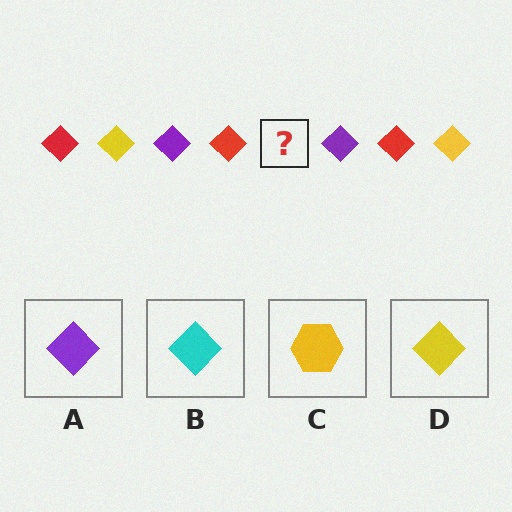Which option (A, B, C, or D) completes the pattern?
D.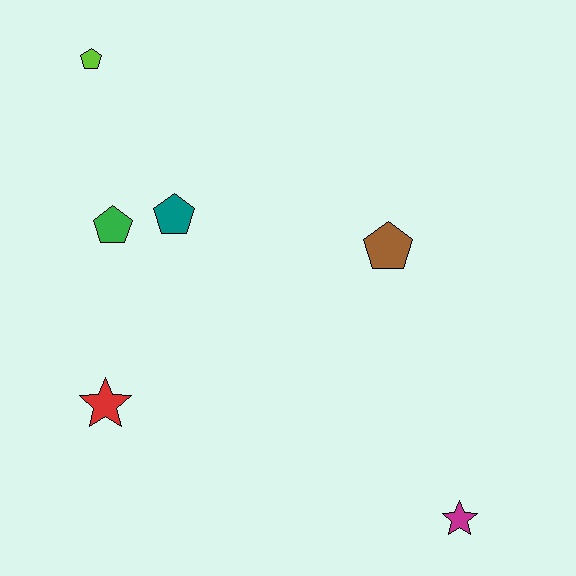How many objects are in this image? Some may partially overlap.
There are 6 objects.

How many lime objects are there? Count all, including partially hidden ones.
There is 1 lime object.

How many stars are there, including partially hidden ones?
There are 2 stars.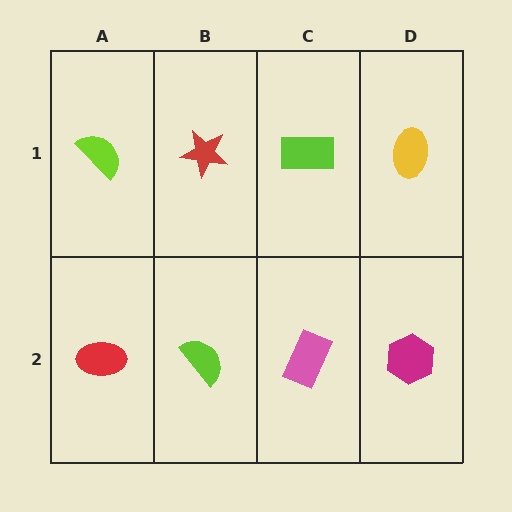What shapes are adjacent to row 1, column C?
A pink rectangle (row 2, column C), a red star (row 1, column B), a yellow ellipse (row 1, column D).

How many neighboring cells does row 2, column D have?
2.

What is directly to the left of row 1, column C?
A red star.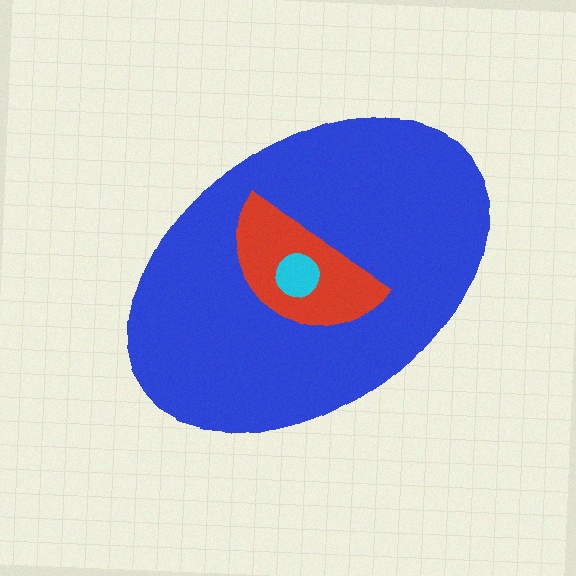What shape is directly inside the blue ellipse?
The red semicircle.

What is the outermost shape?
The blue ellipse.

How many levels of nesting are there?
3.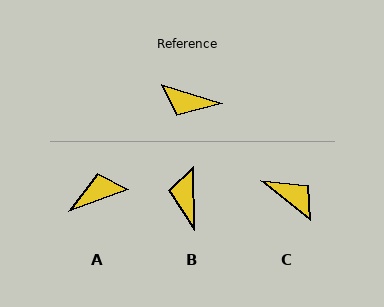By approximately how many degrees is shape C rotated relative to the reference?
Approximately 158 degrees counter-clockwise.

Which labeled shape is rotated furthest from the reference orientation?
C, about 158 degrees away.